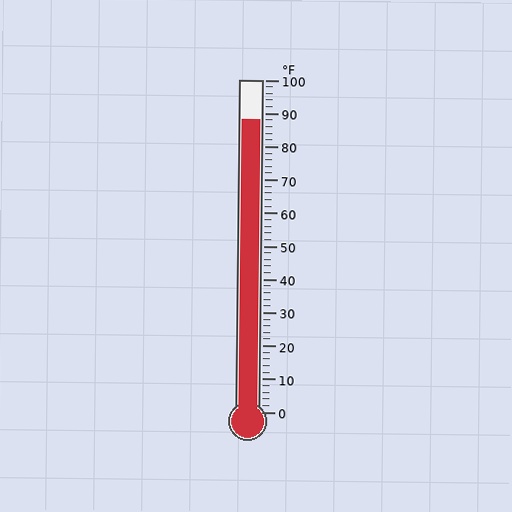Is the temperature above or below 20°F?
The temperature is above 20°F.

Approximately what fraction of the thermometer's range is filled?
The thermometer is filled to approximately 90% of its range.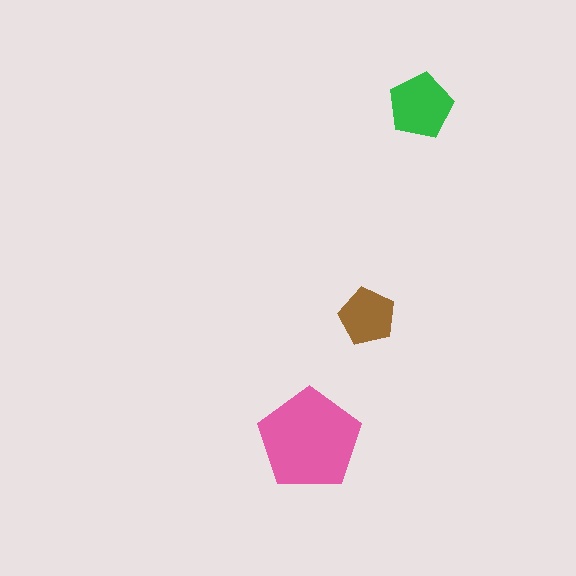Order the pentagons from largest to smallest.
the pink one, the green one, the brown one.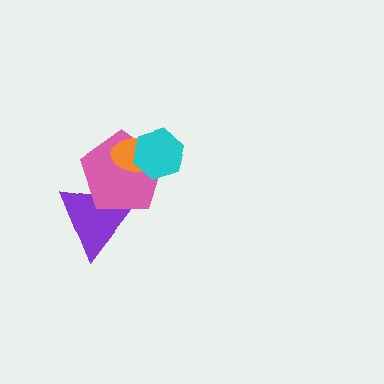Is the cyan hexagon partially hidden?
No, no other shape covers it.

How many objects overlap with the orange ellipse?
2 objects overlap with the orange ellipse.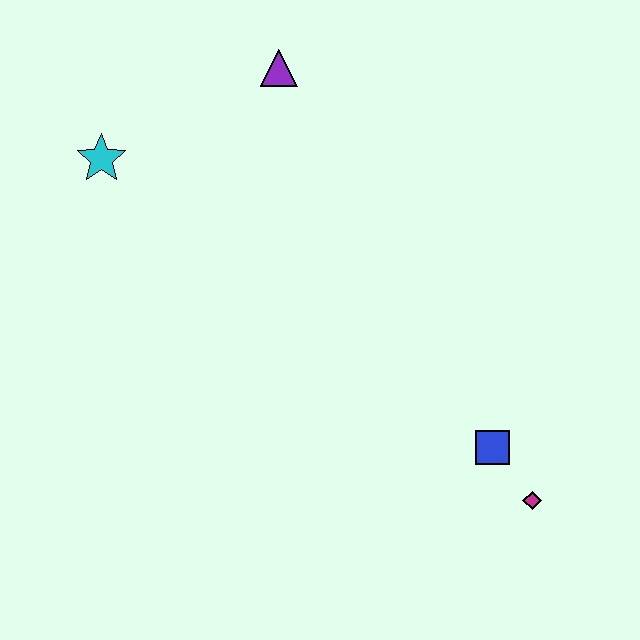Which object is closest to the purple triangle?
The cyan star is closest to the purple triangle.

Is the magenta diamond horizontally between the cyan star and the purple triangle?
No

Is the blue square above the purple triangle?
No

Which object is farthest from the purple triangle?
The magenta diamond is farthest from the purple triangle.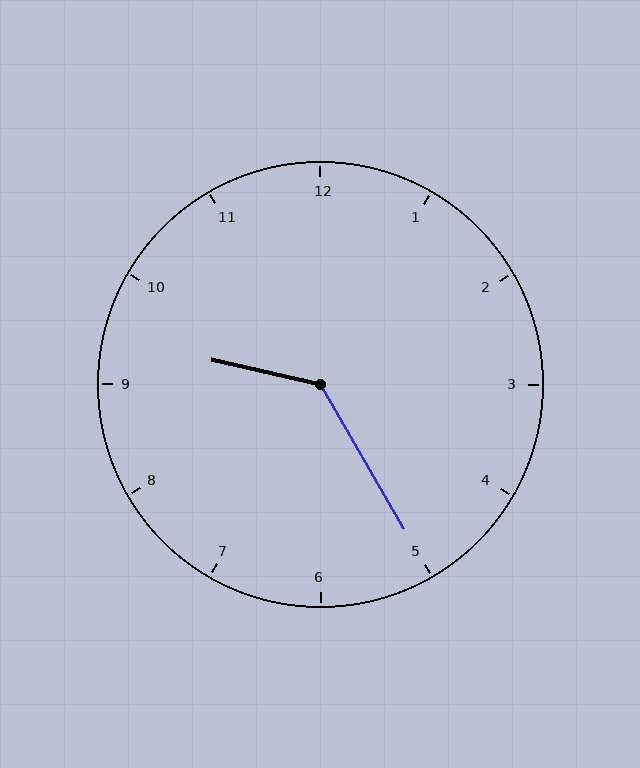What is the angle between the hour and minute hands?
Approximately 132 degrees.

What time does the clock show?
9:25.